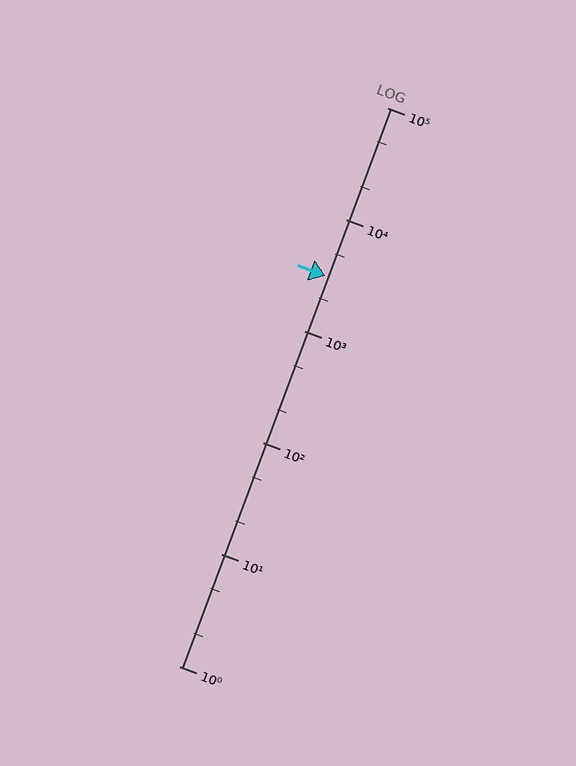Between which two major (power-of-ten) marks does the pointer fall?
The pointer is between 1000 and 10000.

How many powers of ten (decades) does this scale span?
The scale spans 5 decades, from 1 to 100000.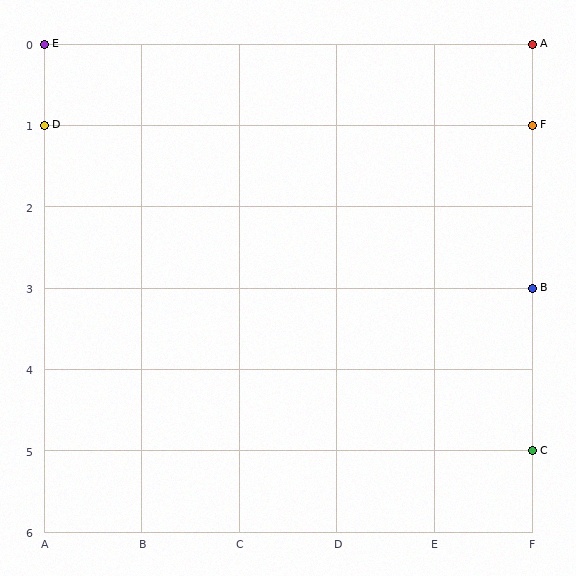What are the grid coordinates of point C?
Point C is at grid coordinates (F, 5).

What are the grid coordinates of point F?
Point F is at grid coordinates (F, 1).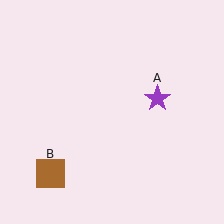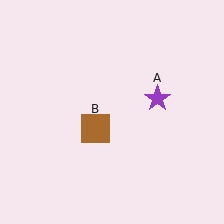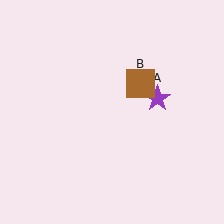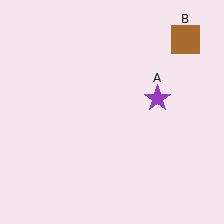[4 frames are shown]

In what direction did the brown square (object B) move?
The brown square (object B) moved up and to the right.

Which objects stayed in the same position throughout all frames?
Purple star (object A) remained stationary.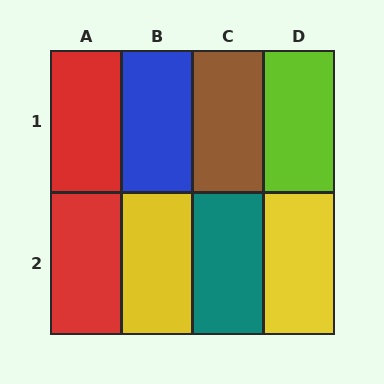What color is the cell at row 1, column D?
Lime.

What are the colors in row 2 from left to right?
Red, yellow, teal, yellow.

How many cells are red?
2 cells are red.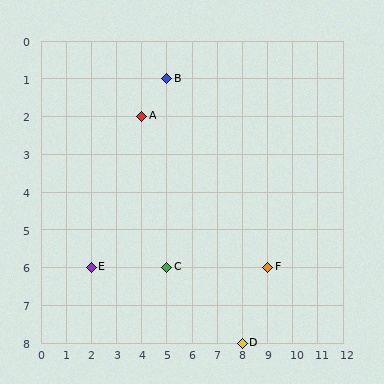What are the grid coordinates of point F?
Point F is at grid coordinates (9, 6).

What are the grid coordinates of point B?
Point B is at grid coordinates (5, 1).